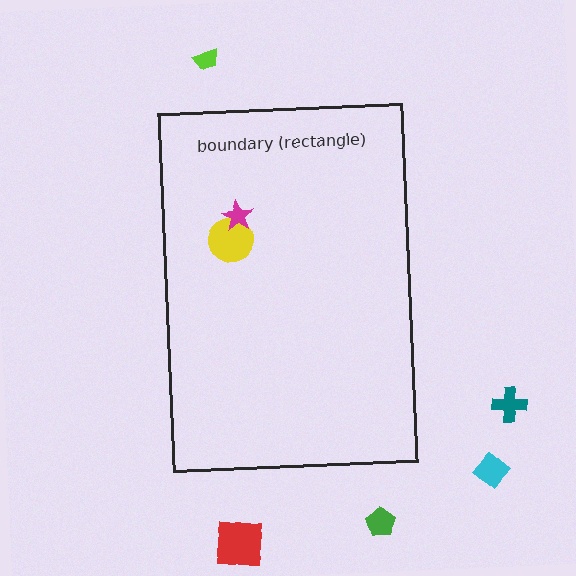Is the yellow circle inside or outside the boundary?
Inside.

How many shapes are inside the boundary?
2 inside, 5 outside.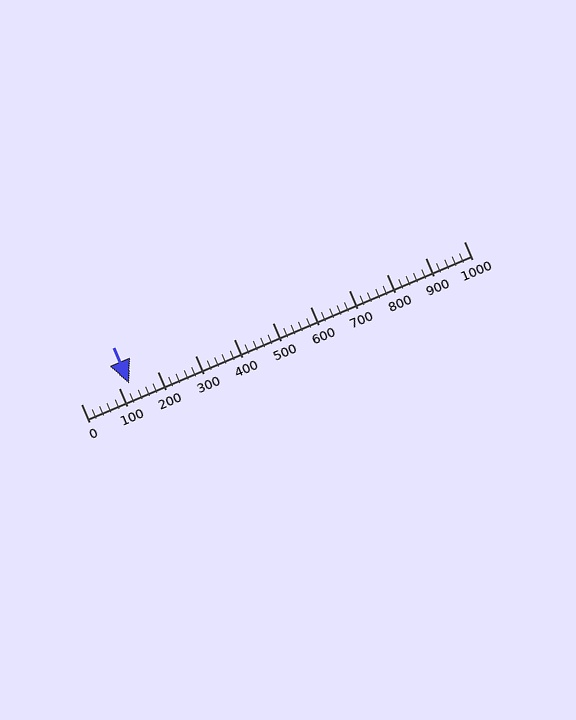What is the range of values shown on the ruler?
The ruler shows values from 0 to 1000.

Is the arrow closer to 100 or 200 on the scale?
The arrow is closer to 100.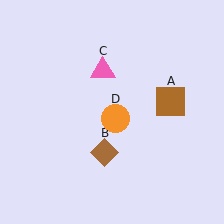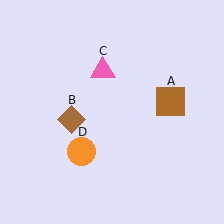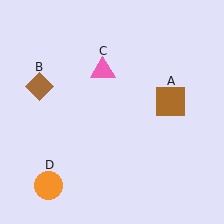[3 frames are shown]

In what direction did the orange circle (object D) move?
The orange circle (object D) moved down and to the left.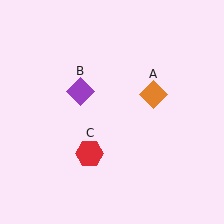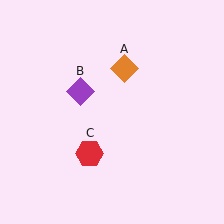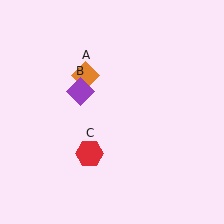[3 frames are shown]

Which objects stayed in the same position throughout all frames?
Purple diamond (object B) and red hexagon (object C) remained stationary.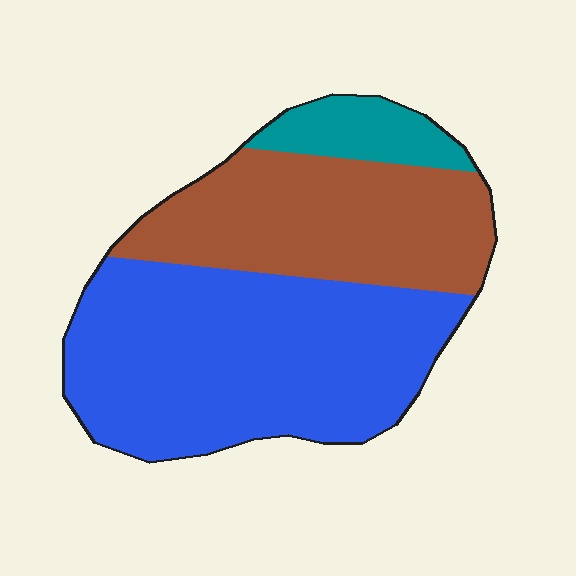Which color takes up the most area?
Blue, at roughly 55%.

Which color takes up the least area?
Teal, at roughly 10%.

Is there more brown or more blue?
Blue.